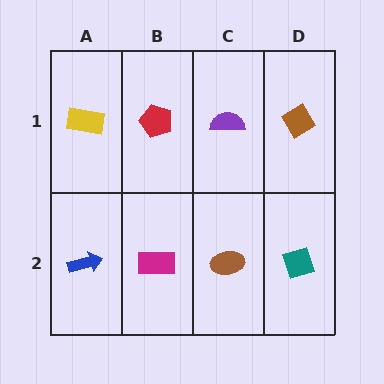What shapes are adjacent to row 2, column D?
A brown diamond (row 1, column D), a brown ellipse (row 2, column C).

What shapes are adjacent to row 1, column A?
A blue arrow (row 2, column A), a red pentagon (row 1, column B).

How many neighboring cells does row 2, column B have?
3.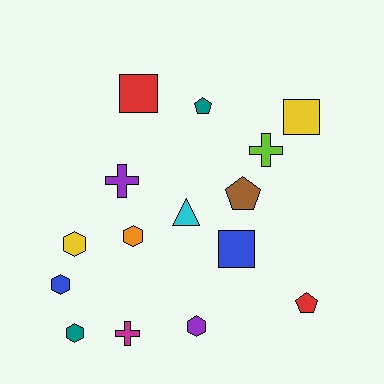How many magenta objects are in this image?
There is 1 magenta object.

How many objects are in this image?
There are 15 objects.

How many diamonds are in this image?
There are no diamonds.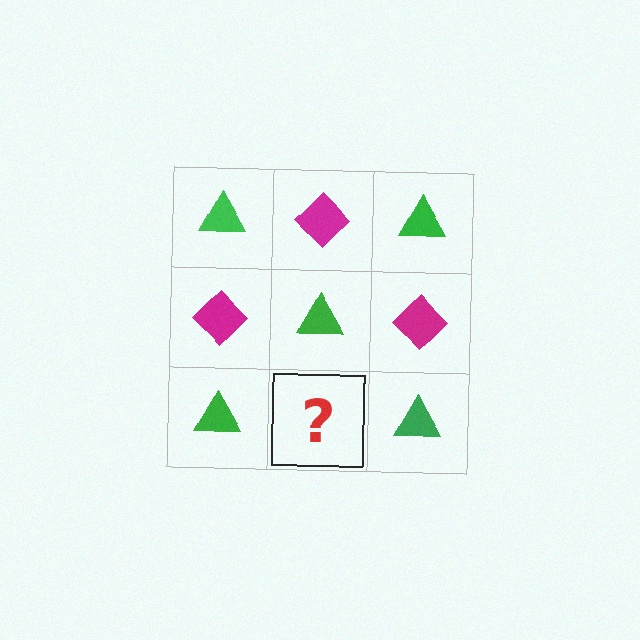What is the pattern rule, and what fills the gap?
The rule is that it alternates green triangle and magenta diamond in a checkerboard pattern. The gap should be filled with a magenta diamond.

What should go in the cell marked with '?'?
The missing cell should contain a magenta diamond.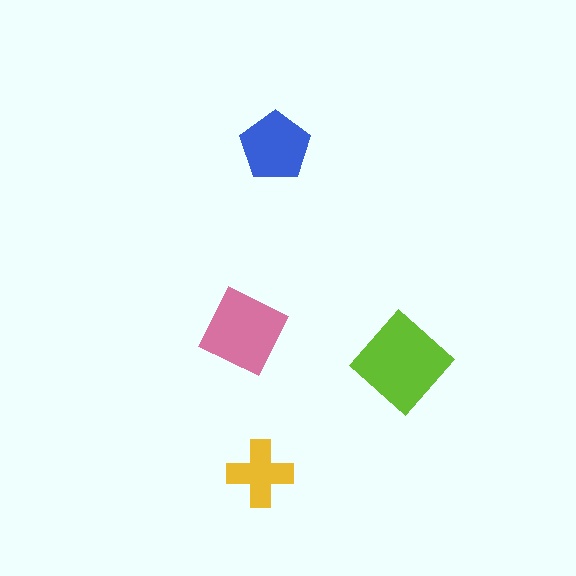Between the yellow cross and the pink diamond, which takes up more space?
The pink diamond.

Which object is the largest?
The lime diamond.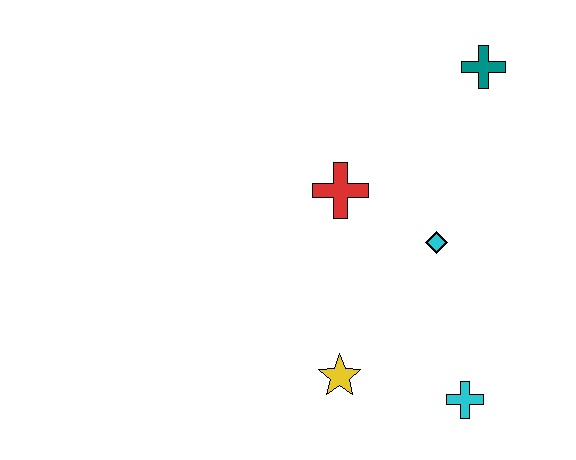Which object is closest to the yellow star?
The cyan cross is closest to the yellow star.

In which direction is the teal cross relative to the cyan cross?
The teal cross is above the cyan cross.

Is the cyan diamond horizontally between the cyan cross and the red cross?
Yes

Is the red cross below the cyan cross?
No